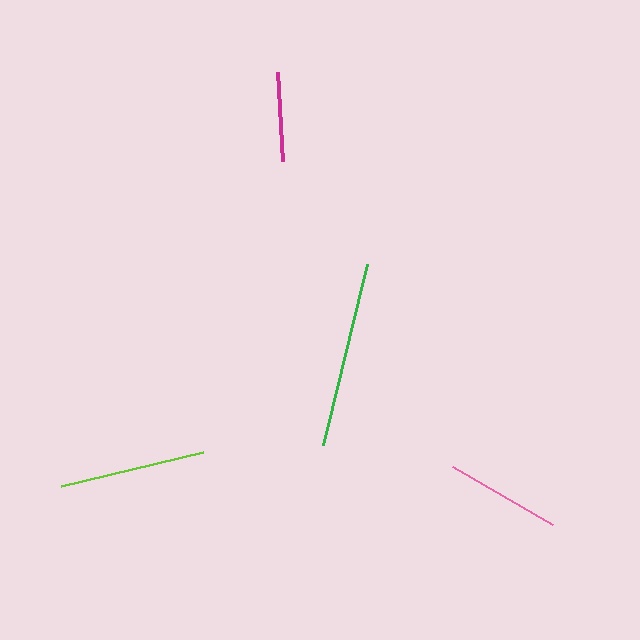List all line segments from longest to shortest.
From longest to shortest: green, lime, pink, magenta.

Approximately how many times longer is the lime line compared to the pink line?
The lime line is approximately 1.3 times the length of the pink line.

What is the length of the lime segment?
The lime segment is approximately 146 pixels long.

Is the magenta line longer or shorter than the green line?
The green line is longer than the magenta line.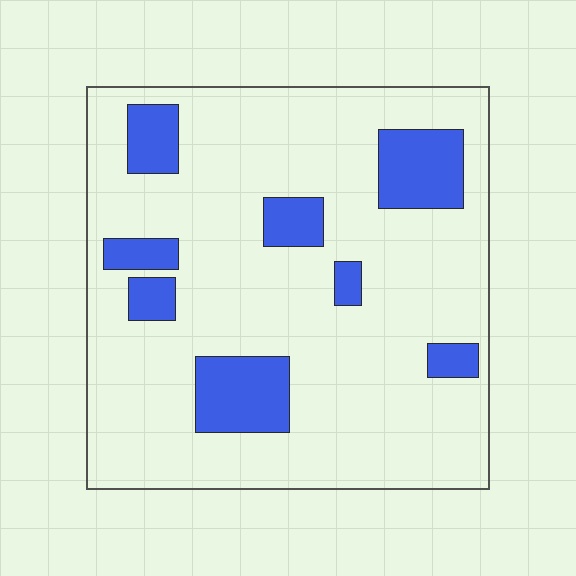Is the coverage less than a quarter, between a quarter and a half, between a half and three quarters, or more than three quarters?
Less than a quarter.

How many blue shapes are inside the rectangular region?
8.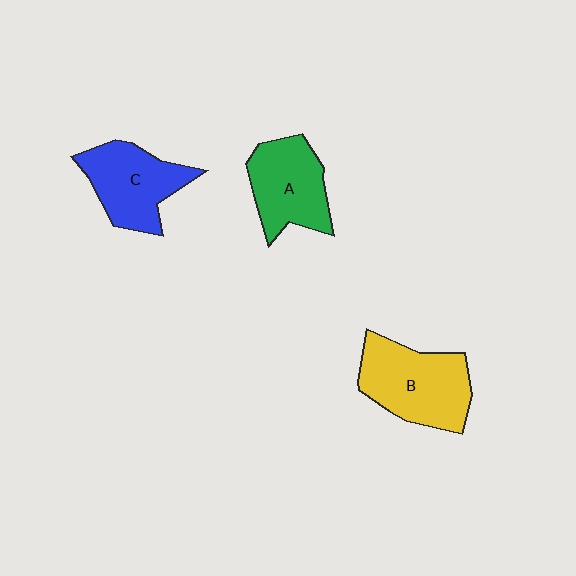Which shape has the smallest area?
Shape A (green).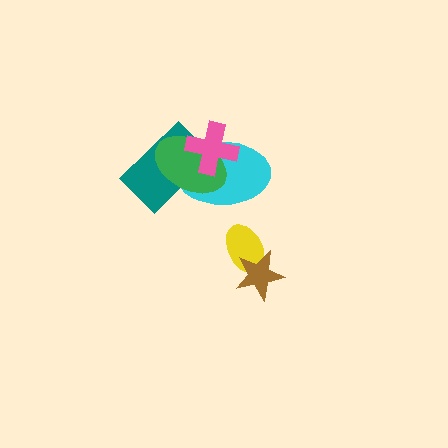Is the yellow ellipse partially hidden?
Yes, it is partially covered by another shape.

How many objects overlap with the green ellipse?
3 objects overlap with the green ellipse.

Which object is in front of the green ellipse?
The pink cross is in front of the green ellipse.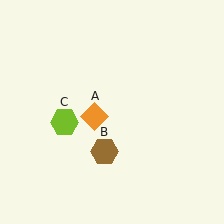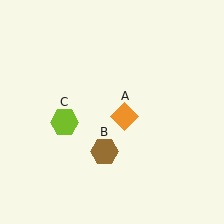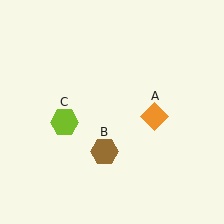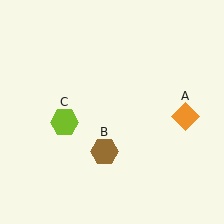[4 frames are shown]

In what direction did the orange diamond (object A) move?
The orange diamond (object A) moved right.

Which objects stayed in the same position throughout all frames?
Brown hexagon (object B) and lime hexagon (object C) remained stationary.